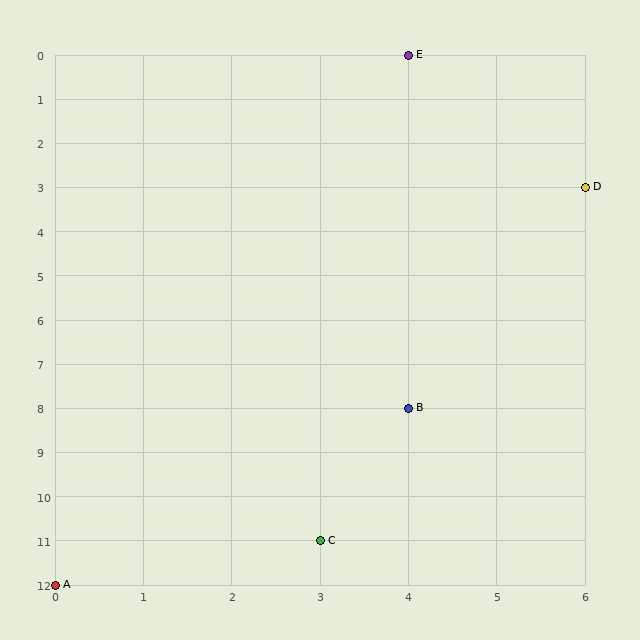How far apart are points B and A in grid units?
Points B and A are 4 columns and 4 rows apart (about 5.7 grid units diagonally).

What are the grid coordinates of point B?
Point B is at grid coordinates (4, 8).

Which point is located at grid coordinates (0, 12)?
Point A is at (0, 12).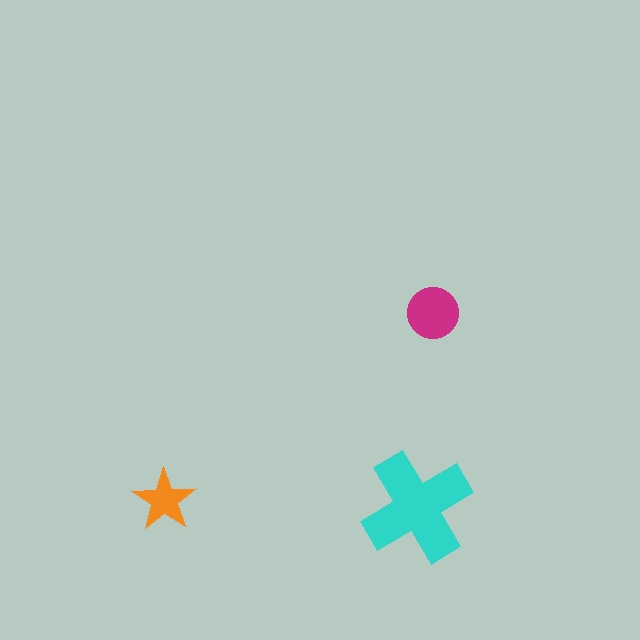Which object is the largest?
The cyan cross.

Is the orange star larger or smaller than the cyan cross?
Smaller.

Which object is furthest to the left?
The orange star is leftmost.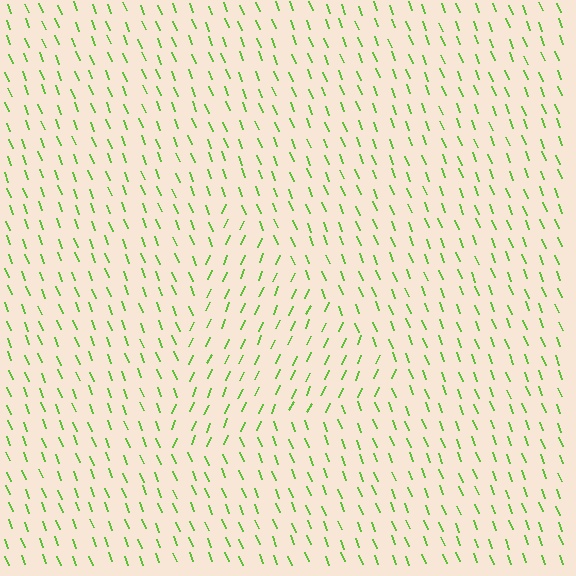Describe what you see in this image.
The image is filled with small lime line segments. A triangle region in the image has lines oriented differently from the surrounding lines, creating a visible texture boundary.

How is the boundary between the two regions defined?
The boundary is defined purely by a change in line orientation (approximately 45 degrees difference). All lines are the same color and thickness.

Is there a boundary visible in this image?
Yes, there is a texture boundary formed by a change in line orientation.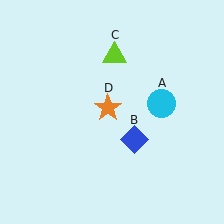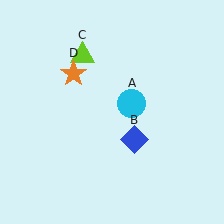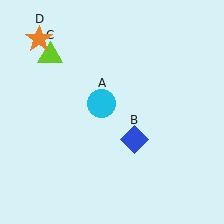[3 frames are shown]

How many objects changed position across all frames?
3 objects changed position: cyan circle (object A), lime triangle (object C), orange star (object D).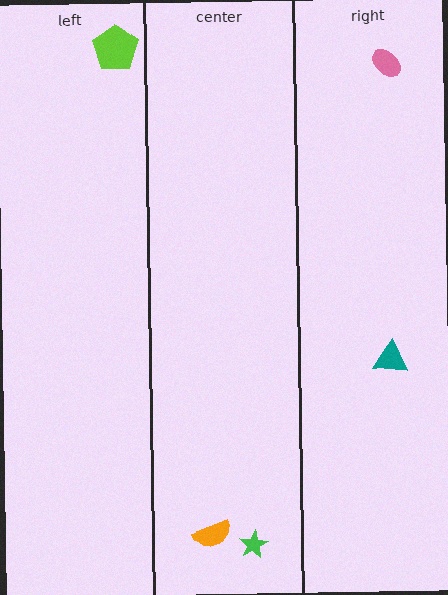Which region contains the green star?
The center region.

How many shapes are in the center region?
2.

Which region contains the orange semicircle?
The center region.